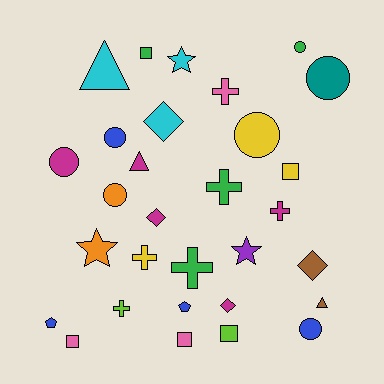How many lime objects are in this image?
There are 2 lime objects.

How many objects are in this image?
There are 30 objects.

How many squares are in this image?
There are 5 squares.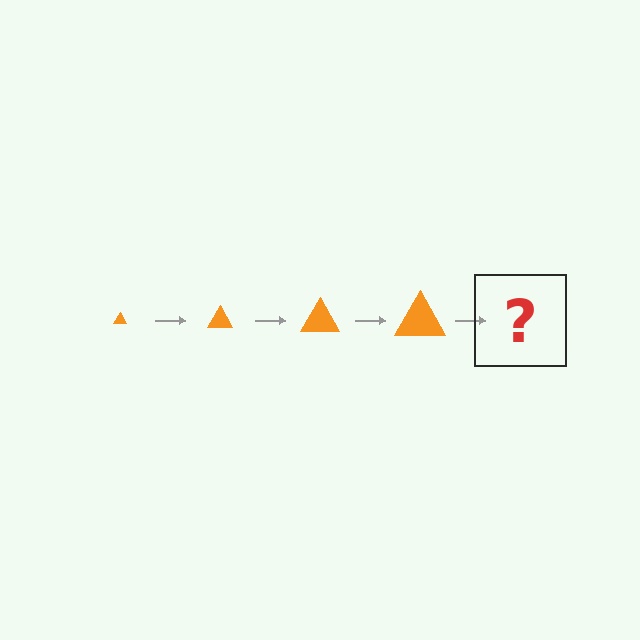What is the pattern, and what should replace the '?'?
The pattern is that the triangle gets progressively larger each step. The '?' should be an orange triangle, larger than the previous one.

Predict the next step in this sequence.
The next step is an orange triangle, larger than the previous one.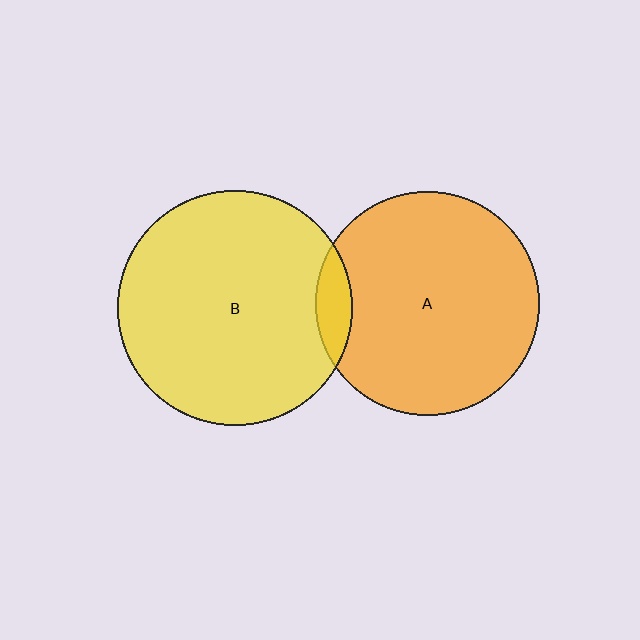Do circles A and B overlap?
Yes.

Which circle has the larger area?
Circle B (yellow).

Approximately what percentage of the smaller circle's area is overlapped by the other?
Approximately 10%.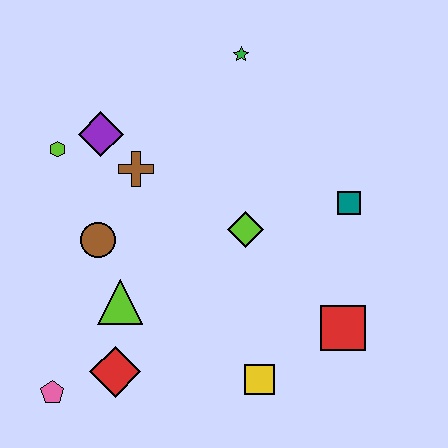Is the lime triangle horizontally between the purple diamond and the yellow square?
Yes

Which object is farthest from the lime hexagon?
The red square is farthest from the lime hexagon.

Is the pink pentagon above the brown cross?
No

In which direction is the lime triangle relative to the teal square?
The lime triangle is to the left of the teal square.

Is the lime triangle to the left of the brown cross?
Yes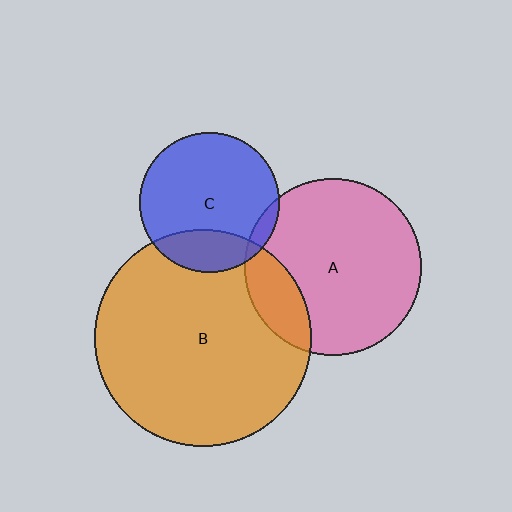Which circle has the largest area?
Circle B (orange).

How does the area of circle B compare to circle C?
Approximately 2.4 times.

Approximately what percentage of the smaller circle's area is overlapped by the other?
Approximately 15%.